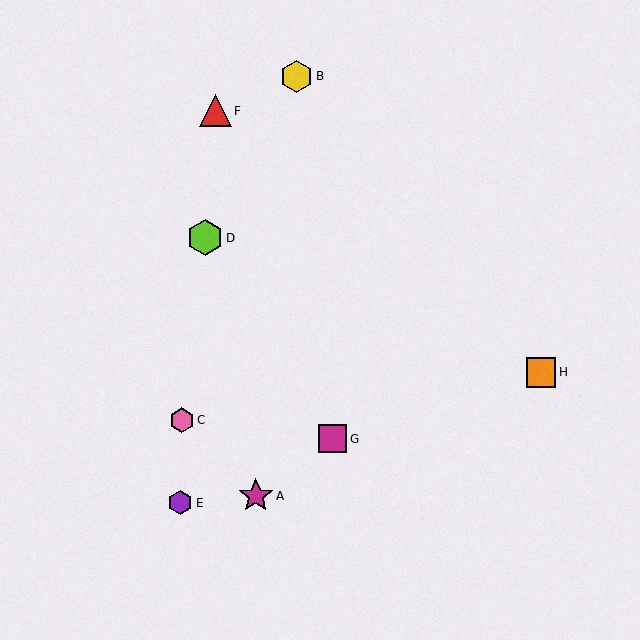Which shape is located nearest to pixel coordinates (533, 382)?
The orange square (labeled H) at (541, 372) is nearest to that location.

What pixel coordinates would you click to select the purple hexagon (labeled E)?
Click at (180, 503) to select the purple hexagon E.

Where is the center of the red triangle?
The center of the red triangle is at (216, 111).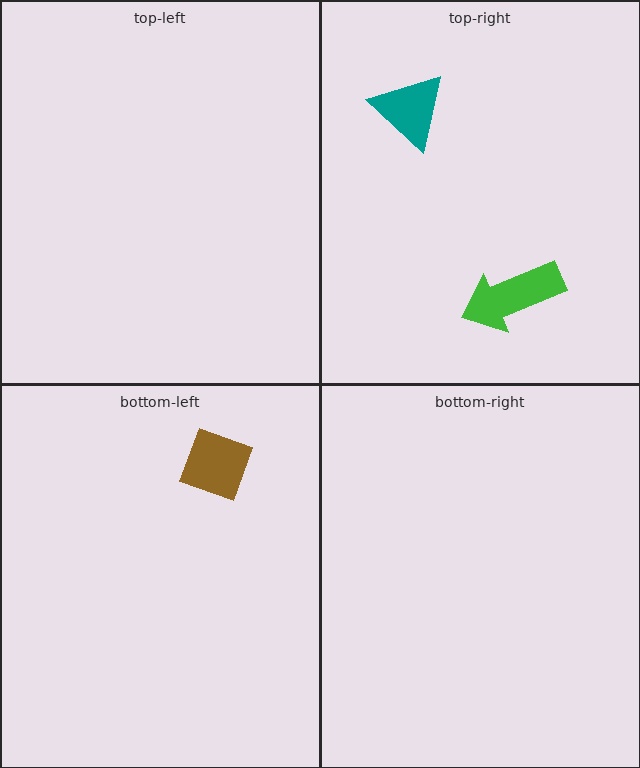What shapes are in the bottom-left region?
The brown diamond.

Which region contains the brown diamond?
The bottom-left region.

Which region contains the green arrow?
The top-right region.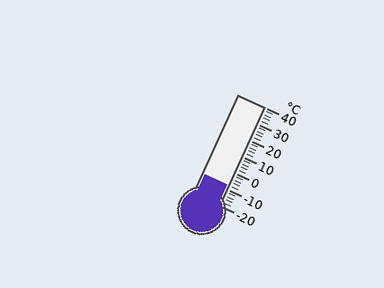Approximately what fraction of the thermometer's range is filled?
The thermometer is filled to approximately 20% of its range.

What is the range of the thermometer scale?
The thermometer scale ranges from -20°C to 40°C.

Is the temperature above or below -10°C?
The temperature is above -10°C.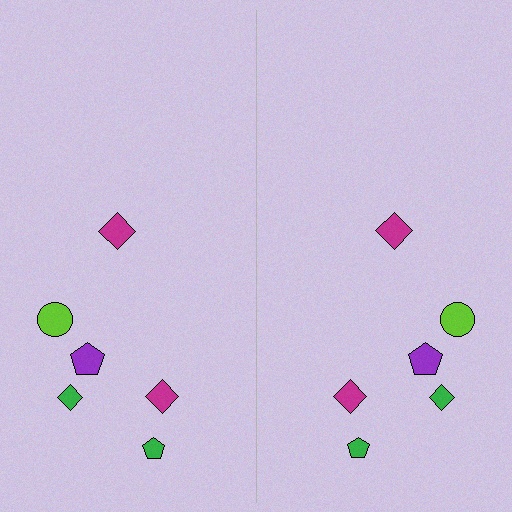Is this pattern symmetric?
Yes, this pattern has bilateral (reflection) symmetry.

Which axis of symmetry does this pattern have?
The pattern has a vertical axis of symmetry running through the center of the image.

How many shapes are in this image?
There are 12 shapes in this image.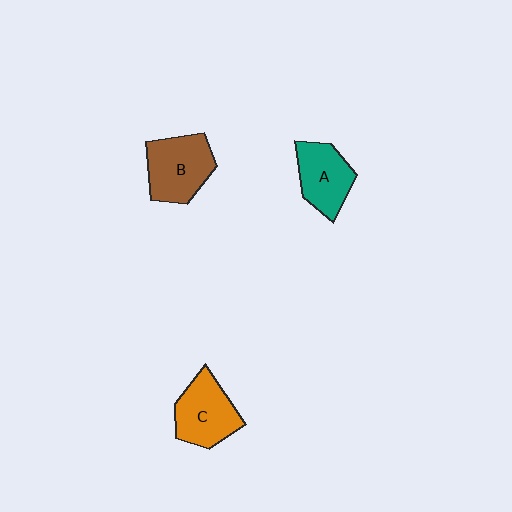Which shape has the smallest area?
Shape A (teal).